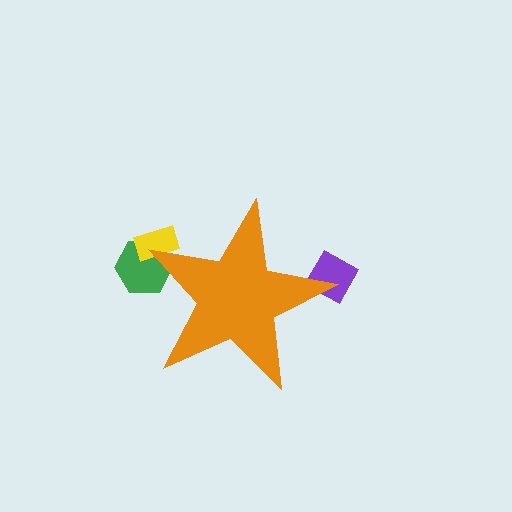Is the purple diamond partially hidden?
Yes, the purple diamond is partially hidden behind the orange star.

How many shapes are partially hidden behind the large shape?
3 shapes are partially hidden.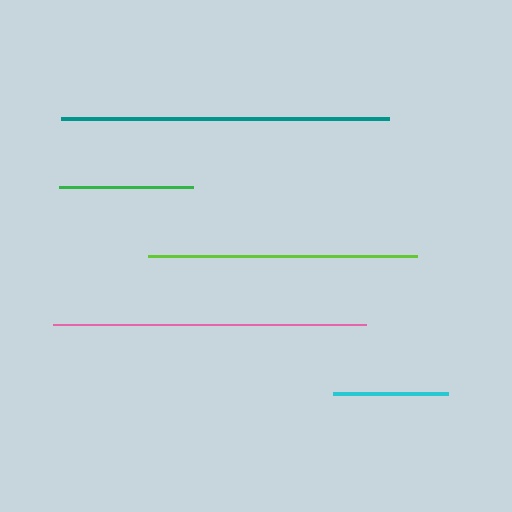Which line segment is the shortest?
The cyan line is the shortest at approximately 115 pixels.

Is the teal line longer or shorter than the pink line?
The teal line is longer than the pink line.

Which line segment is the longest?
The teal line is the longest at approximately 328 pixels.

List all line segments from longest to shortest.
From longest to shortest: teal, pink, lime, green, cyan.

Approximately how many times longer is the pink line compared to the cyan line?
The pink line is approximately 2.7 times the length of the cyan line.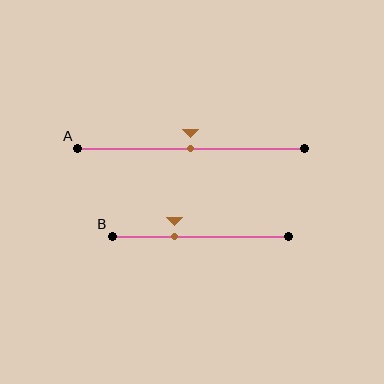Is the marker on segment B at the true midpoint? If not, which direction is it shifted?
No, the marker on segment B is shifted to the left by about 14% of the segment length.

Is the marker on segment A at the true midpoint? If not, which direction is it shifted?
Yes, the marker on segment A is at the true midpoint.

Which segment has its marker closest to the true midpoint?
Segment A has its marker closest to the true midpoint.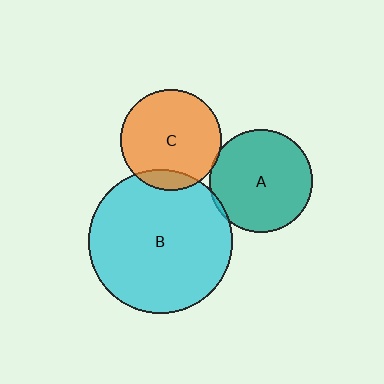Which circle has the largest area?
Circle B (cyan).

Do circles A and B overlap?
Yes.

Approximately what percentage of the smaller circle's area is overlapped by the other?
Approximately 5%.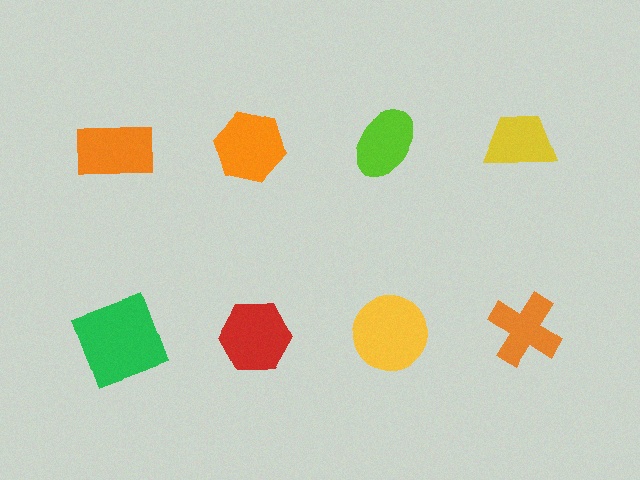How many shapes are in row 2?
4 shapes.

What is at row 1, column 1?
An orange rectangle.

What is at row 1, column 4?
A yellow trapezoid.